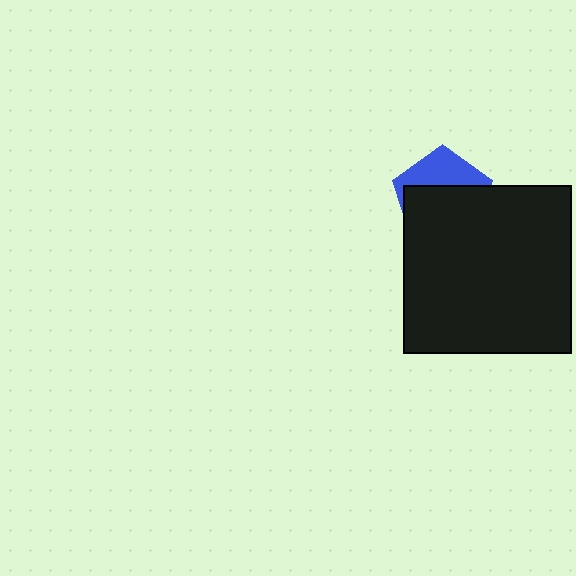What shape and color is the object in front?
The object in front is a black square.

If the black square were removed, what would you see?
You would see the complete blue pentagon.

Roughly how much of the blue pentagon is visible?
A small part of it is visible (roughly 37%).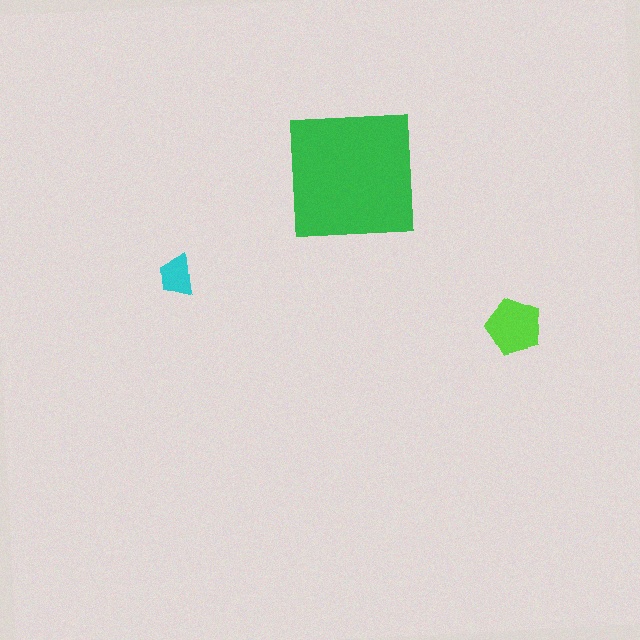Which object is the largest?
The green square.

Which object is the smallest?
The cyan trapezoid.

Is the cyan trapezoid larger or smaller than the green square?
Smaller.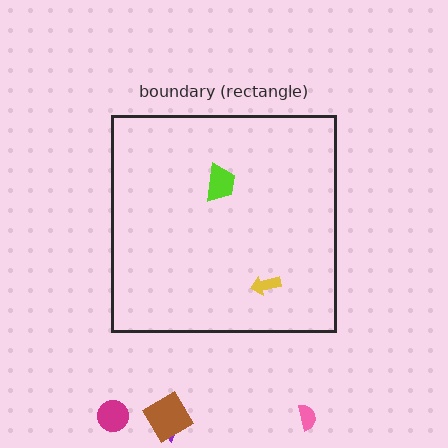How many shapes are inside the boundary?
2 inside, 4 outside.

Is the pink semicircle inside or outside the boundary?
Outside.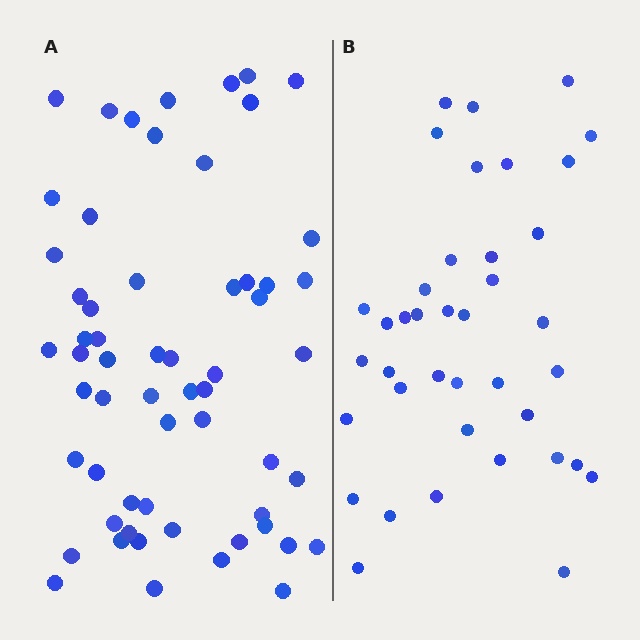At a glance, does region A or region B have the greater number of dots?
Region A (the left region) has more dots.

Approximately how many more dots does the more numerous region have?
Region A has approximately 20 more dots than region B.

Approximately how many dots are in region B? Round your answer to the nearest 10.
About 40 dots. (The exact count is 39, which rounds to 40.)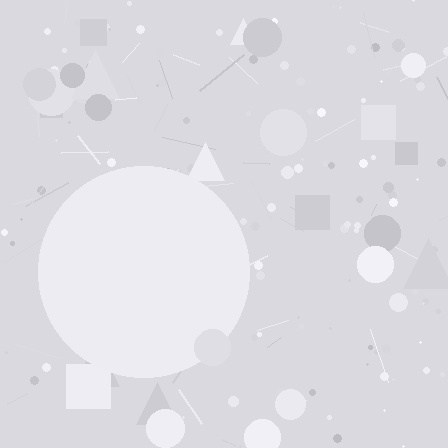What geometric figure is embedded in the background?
A circle is embedded in the background.